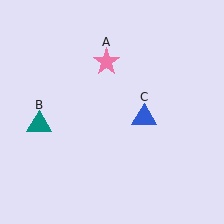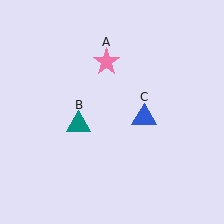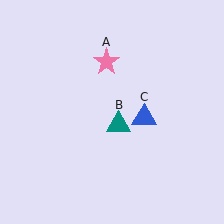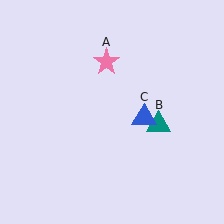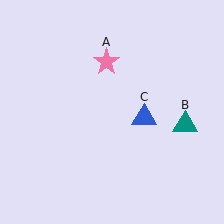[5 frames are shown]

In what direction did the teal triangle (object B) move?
The teal triangle (object B) moved right.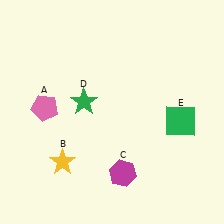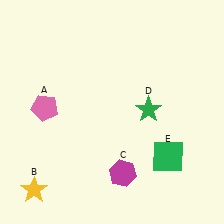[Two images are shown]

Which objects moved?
The objects that moved are: the yellow star (B), the green star (D), the green square (E).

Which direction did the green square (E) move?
The green square (E) moved down.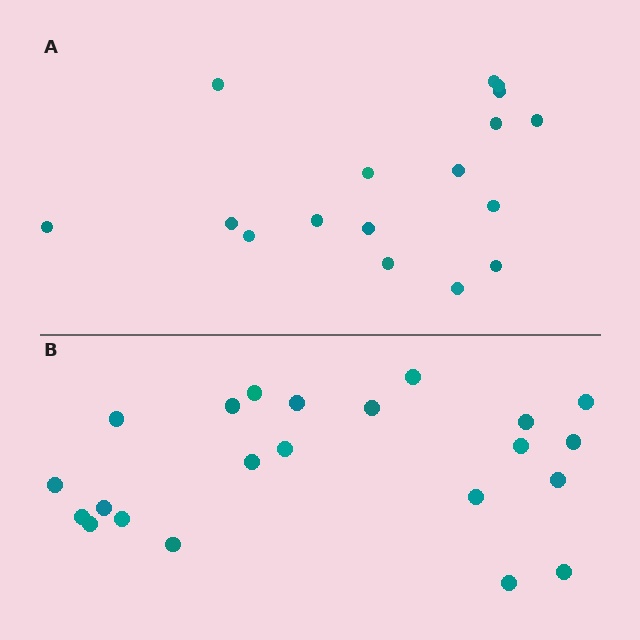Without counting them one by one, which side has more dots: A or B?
Region B (the bottom region) has more dots.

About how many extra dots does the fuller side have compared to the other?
Region B has about 5 more dots than region A.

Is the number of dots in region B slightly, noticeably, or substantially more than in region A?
Region B has noticeably more, but not dramatically so. The ratio is roughly 1.3 to 1.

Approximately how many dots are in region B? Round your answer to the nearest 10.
About 20 dots. (The exact count is 22, which rounds to 20.)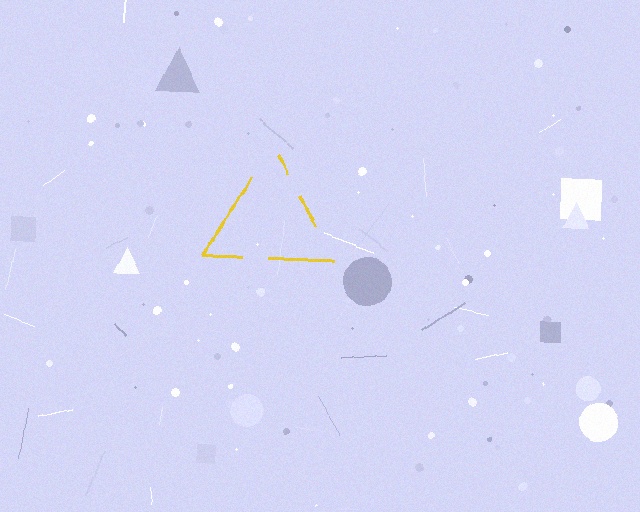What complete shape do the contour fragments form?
The contour fragments form a triangle.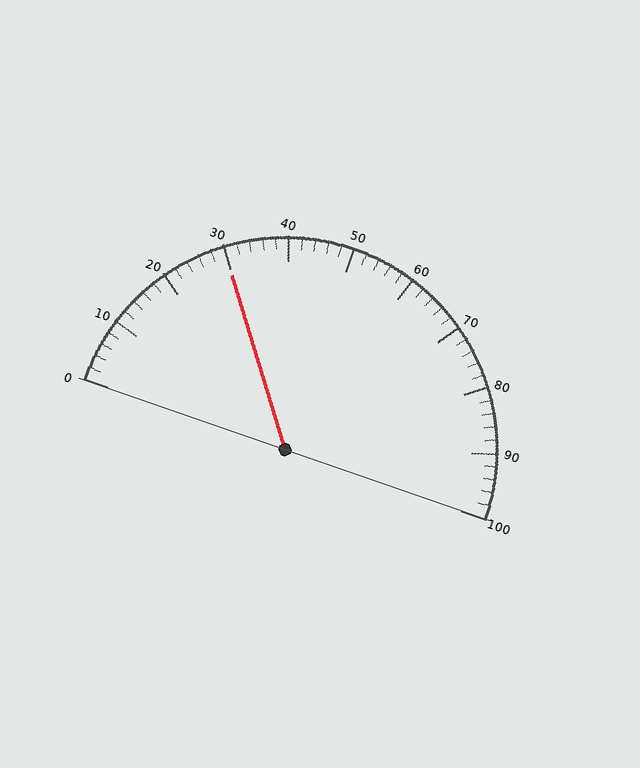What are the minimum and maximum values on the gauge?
The gauge ranges from 0 to 100.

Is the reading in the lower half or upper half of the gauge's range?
The reading is in the lower half of the range (0 to 100).